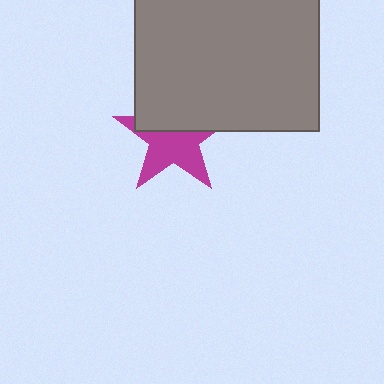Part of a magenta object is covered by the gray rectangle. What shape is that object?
It is a star.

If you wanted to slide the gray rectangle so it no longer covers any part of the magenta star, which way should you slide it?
Slide it up — that is the most direct way to separate the two shapes.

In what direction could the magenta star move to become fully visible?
The magenta star could move down. That would shift it out from behind the gray rectangle entirely.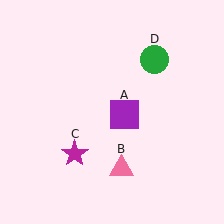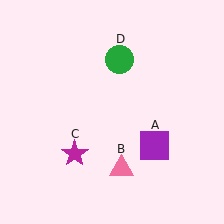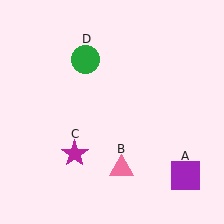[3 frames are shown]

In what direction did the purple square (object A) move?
The purple square (object A) moved down and to the right.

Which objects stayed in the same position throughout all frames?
Pink triangle (object B) and magenta star (object C) remained stationary.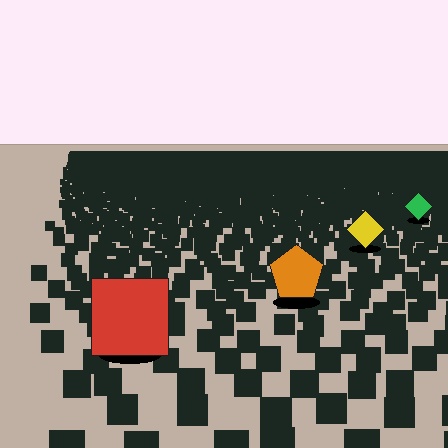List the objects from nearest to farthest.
From nearest to farthest: the red square, the orange pentagon, the yellow diamond, the green diamond.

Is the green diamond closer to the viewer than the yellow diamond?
No. The yellow diamond is closer — you can tell from the texture gradient: the ground texture is coarser near it.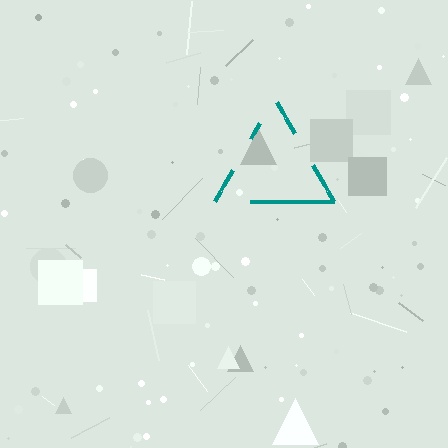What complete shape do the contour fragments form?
The contour fragments form a triangle.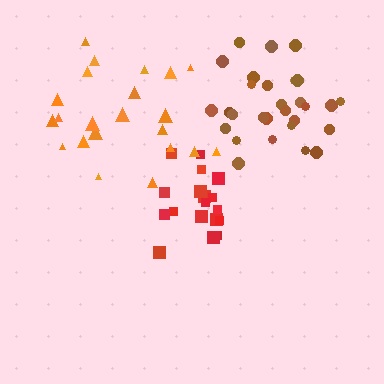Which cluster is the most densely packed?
Red.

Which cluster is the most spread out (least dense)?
Orange.